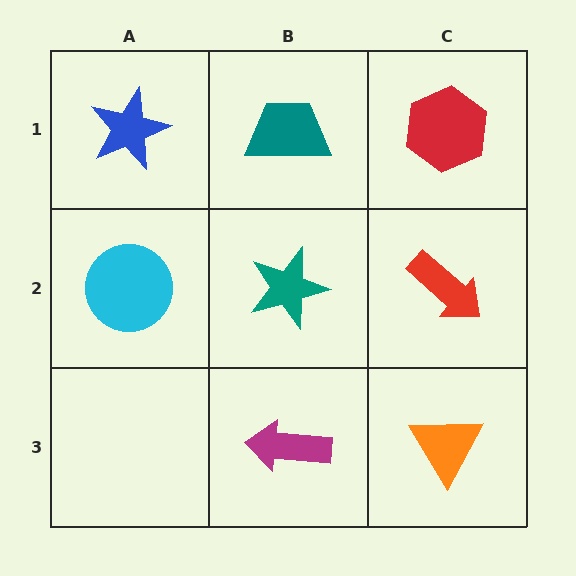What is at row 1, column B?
A teal trapezoid.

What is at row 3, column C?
An orange triangle.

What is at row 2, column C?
A red arrow.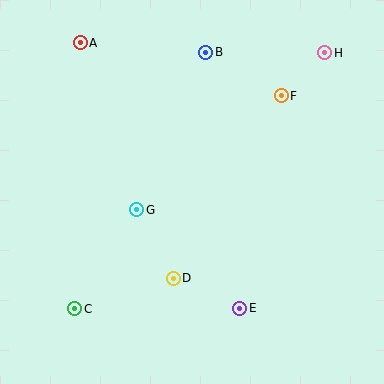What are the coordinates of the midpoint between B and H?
The midpoint between B and H is at (265, 52).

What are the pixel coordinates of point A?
Point A is at (80, 43).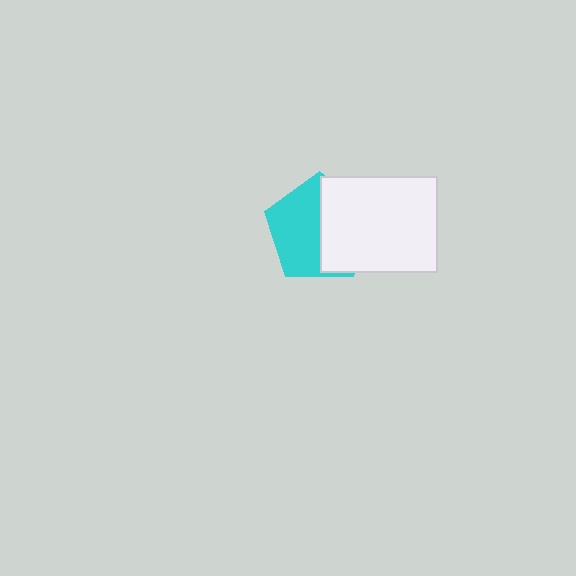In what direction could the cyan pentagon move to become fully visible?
The cyan pentagon could move left. That would shift it out from behind the white rectangle entirely.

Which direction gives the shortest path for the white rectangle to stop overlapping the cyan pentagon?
Moving right gives the shortest separation.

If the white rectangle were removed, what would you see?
You would see the complete cyan pentagon.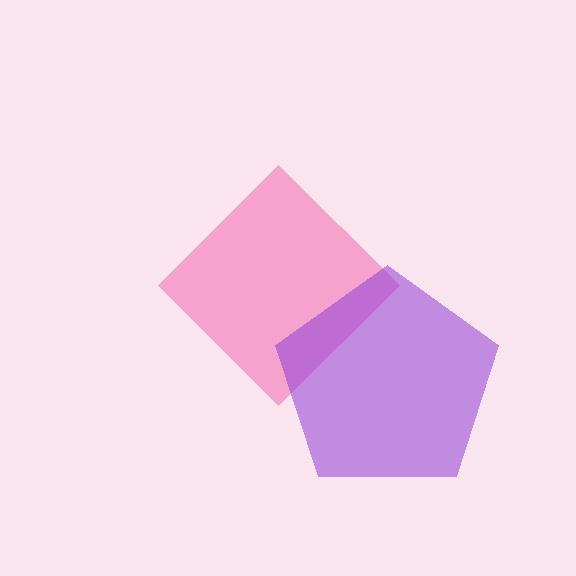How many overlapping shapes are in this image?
There are 2 overlapping shapes in the image.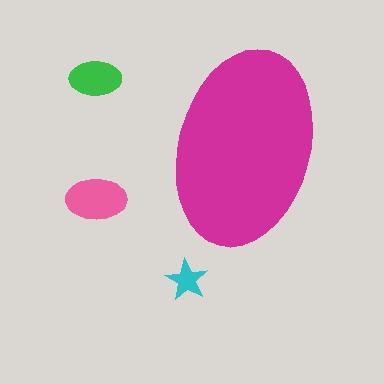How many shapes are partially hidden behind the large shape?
0 shapes are partially hidden.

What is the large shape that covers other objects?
A magenta ellipse.